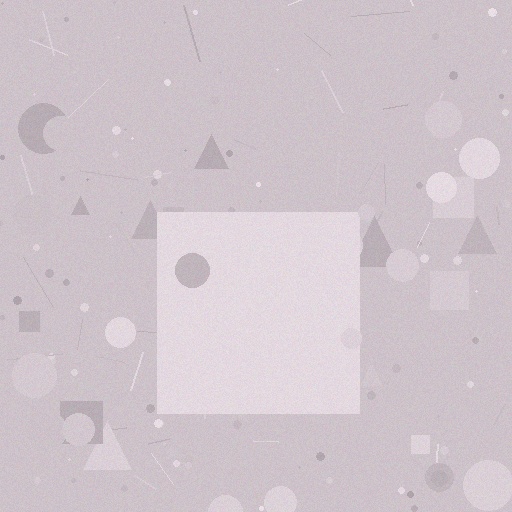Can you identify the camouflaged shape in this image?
The camouflaged shape is a square.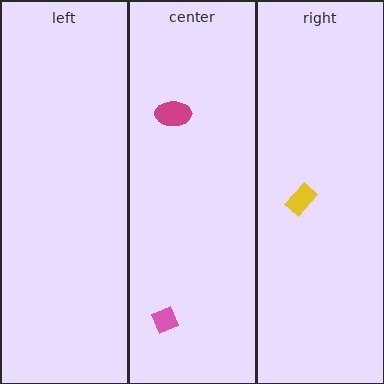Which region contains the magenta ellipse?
The center region.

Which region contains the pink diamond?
The center region.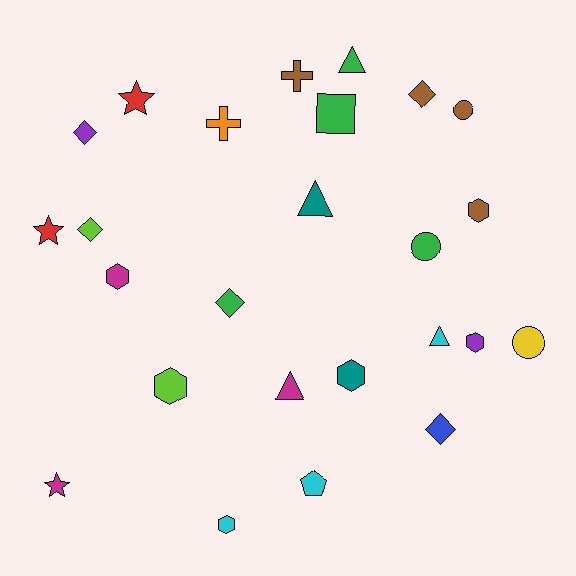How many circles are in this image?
There are 3 circles.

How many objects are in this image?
There are 25 objects.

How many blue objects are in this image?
There is 1 blue object.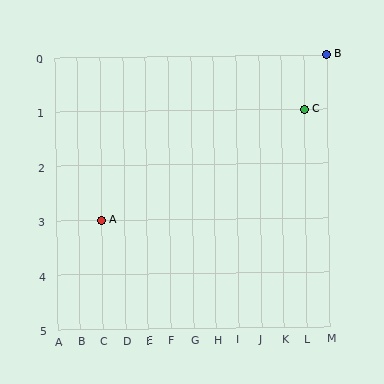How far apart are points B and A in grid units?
Points B and A are 10 columns and 3 rows apart (about 10.4 grid units diagonally).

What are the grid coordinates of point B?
Point B is at grid coordinates (M, 0).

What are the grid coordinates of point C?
Point C is at grid coordinates (L, 1).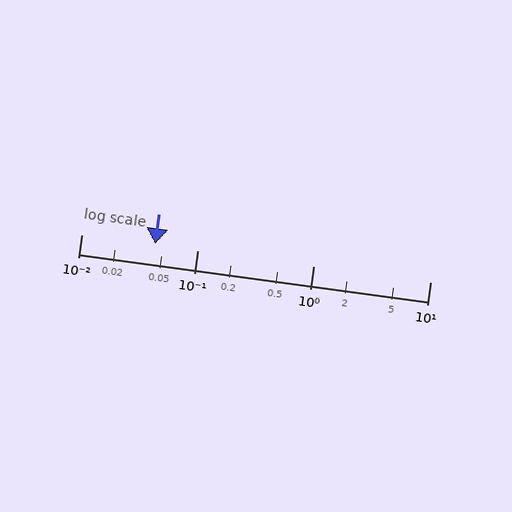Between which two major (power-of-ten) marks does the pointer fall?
The pointer is between 0.01 and 0.1.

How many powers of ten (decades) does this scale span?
The scale spans 3 decades, from 0.01 to 10.